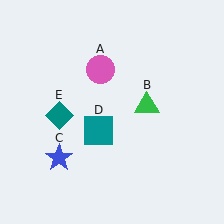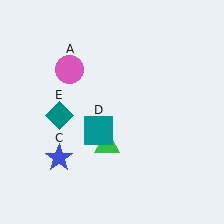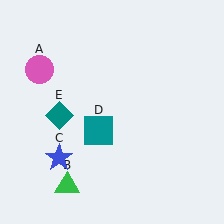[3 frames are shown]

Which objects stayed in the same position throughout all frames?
Blue star (object C) and teal square (object D) and teal diamond (object E) remained stationary.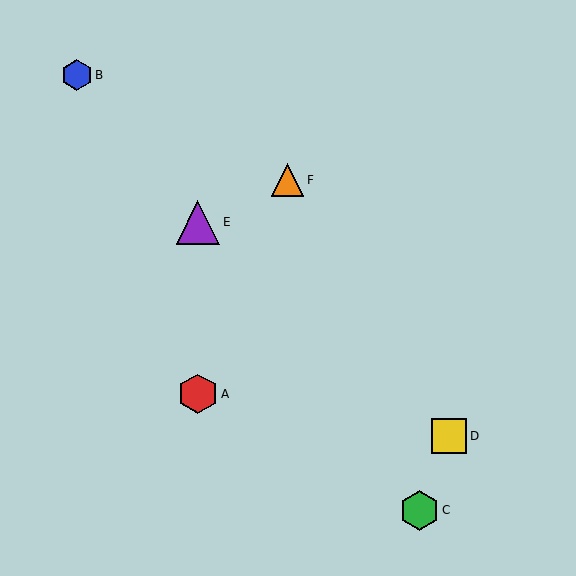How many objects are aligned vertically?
2 objects (A, E) are aligned vertically.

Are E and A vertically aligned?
Yes, both are at x≈198.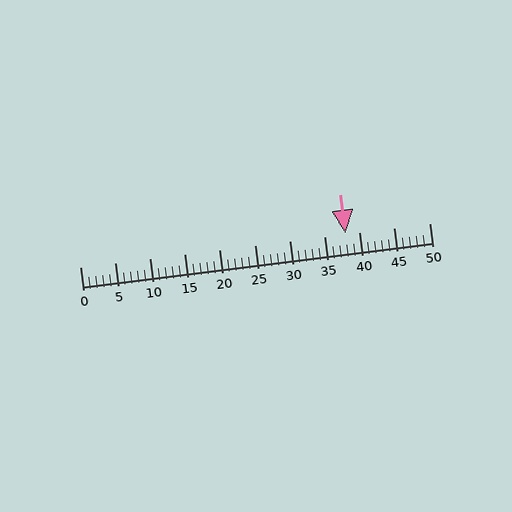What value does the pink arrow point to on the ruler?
The pink arrow points to approximately 38.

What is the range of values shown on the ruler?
The ruler shows values from 0 to 50.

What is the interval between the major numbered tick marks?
The major tick marks are spaced 5 units apart.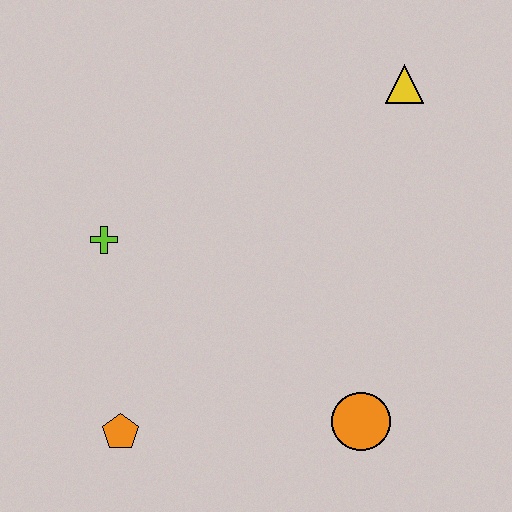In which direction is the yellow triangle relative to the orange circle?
The yellow triangle is above the orange circle.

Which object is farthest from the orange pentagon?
The yellow triangle is farthest from the orange pentagon.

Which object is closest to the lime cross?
The orange pentagon is closest to the lime cross.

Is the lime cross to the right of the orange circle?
No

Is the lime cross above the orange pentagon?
Yes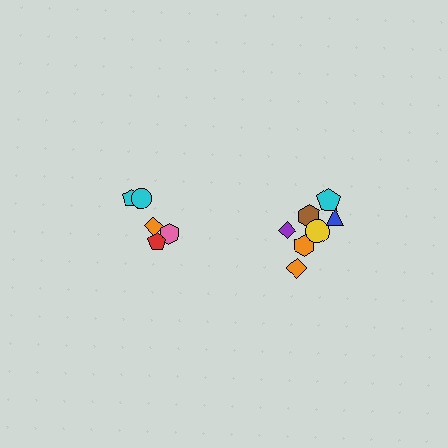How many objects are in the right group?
There are 7 objects.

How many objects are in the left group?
There are 5 objects.